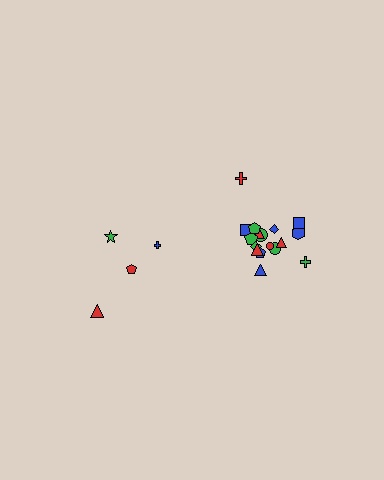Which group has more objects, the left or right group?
The right group.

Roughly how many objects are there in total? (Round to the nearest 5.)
Roughly 20 objects in total.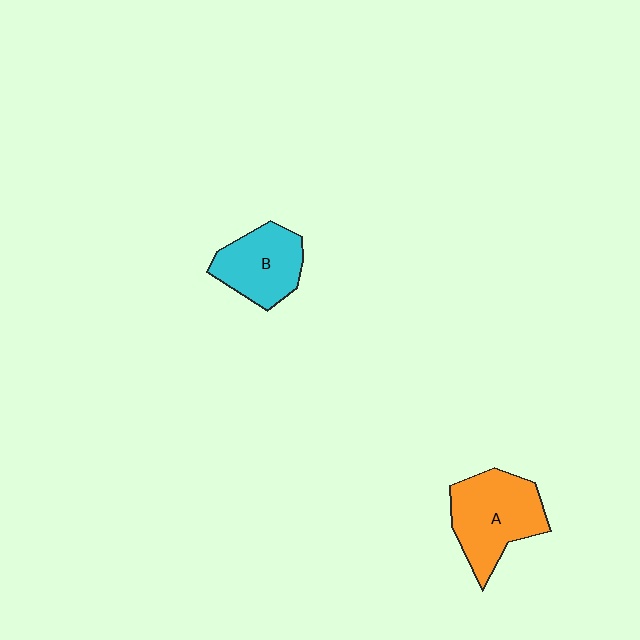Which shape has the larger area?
Shape A (orange).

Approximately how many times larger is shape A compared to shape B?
Approximately 1.3 times.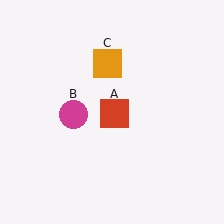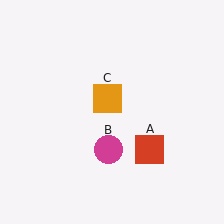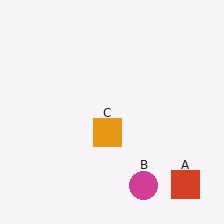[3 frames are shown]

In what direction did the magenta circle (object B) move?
The magenta circle (object B) moved down and to the right.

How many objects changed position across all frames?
3 objects changed position: red square (object A), magenta circle (object B), orange square (object C).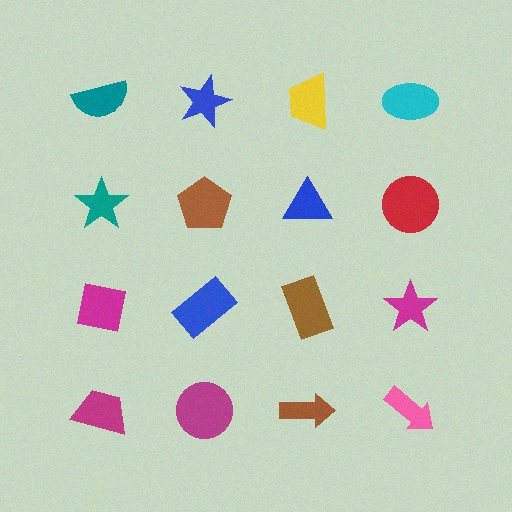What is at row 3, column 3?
A brown rectangle.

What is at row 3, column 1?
A magenta square.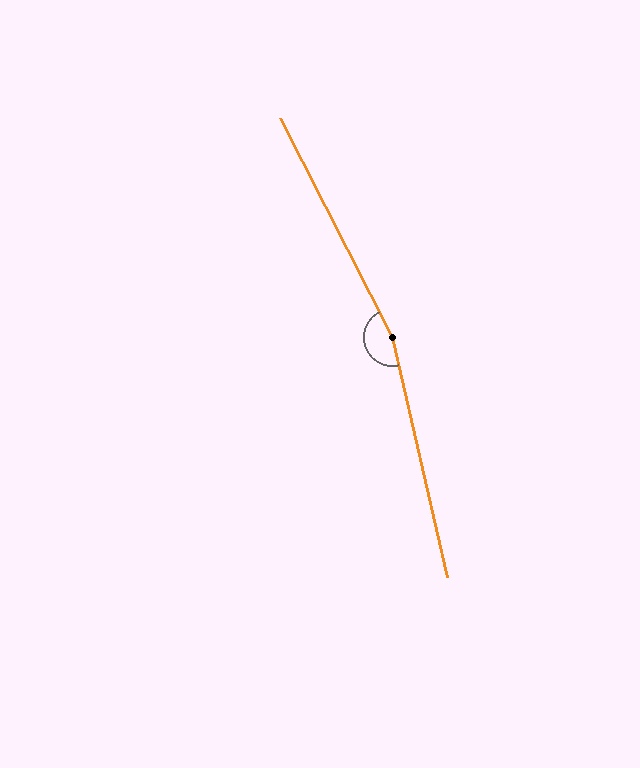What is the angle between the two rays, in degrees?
Approximately 166 degrees.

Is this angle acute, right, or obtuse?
It is obtuse.